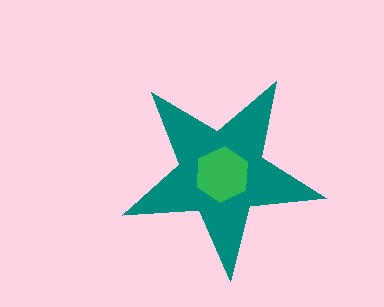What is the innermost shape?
The green hexagon.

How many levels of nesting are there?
2.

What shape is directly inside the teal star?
The green hexagon.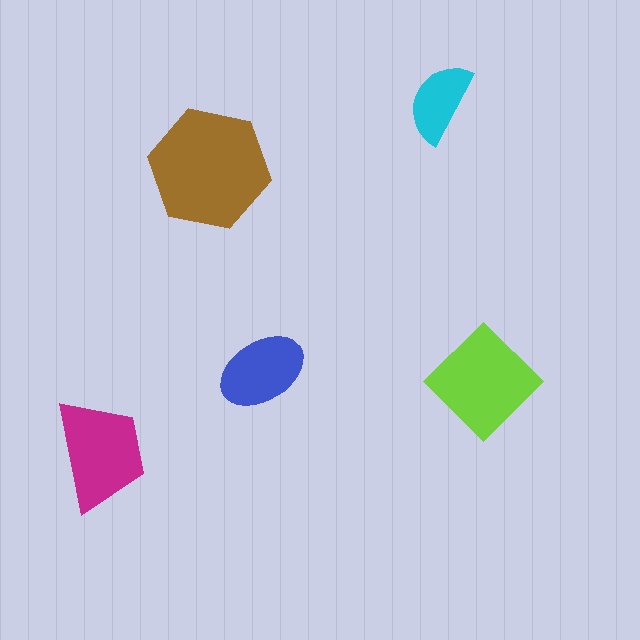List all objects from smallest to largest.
The cyan semicircle, the blue ellipse, the magenta trapezoid, the lime diamond, the brown hexagon.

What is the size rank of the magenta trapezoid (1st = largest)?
3rd.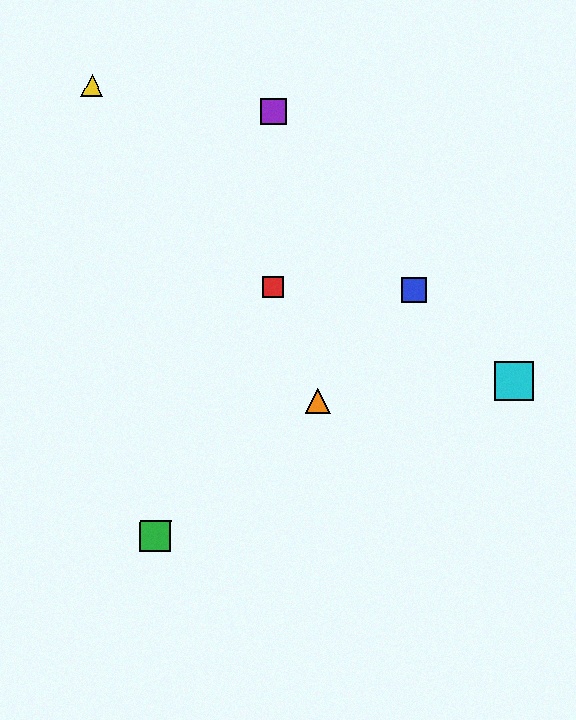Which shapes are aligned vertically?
The red square, the purple square are aligned vertically.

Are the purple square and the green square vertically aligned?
No, the purple square is at x≈274 and the green square is at x≈155.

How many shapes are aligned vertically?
2 shapes (the red square, the purple square) are aligned vertically.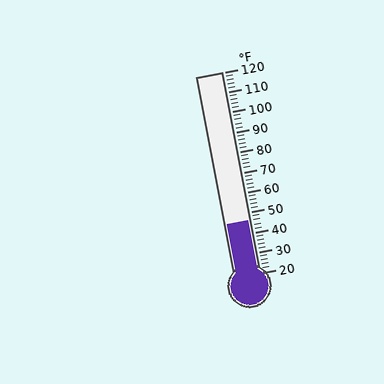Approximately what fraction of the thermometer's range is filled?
The thermometer is filled to approximately 25% of its range.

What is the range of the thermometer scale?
The thermometer scale ranges from 20°F to 120°F.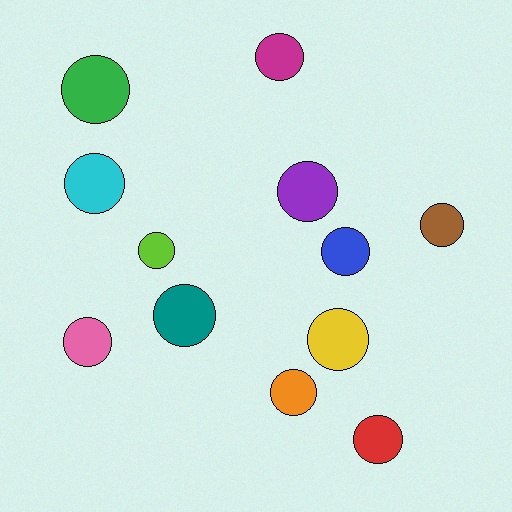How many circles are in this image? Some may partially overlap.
There are 12 circles.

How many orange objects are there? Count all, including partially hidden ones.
There is 1 orange object.